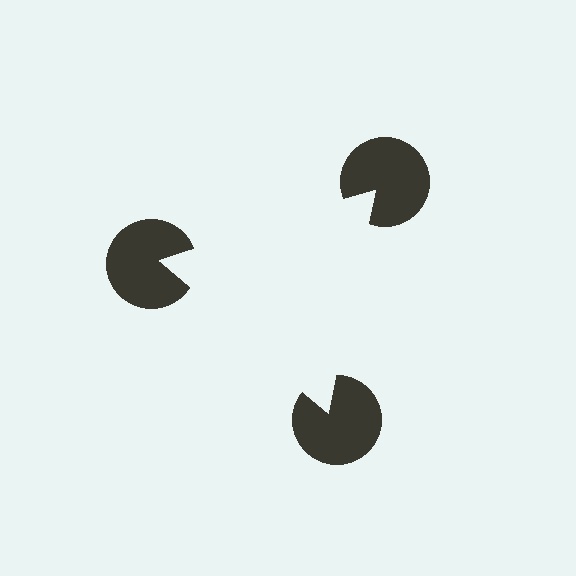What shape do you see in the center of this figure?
An illusory triangle — its edges are inferred from the aligned wedge cuts in the pac-man discs, not physically drawn.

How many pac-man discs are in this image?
There are 3 — one at each vertex of the illusory triangle.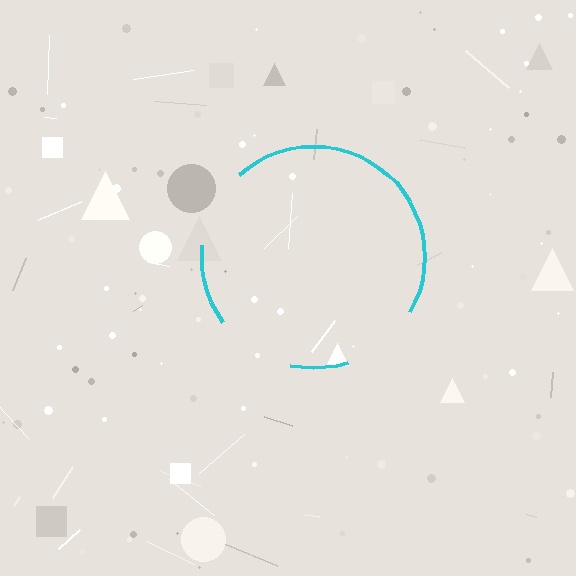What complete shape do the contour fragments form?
The contour fragments form a circle.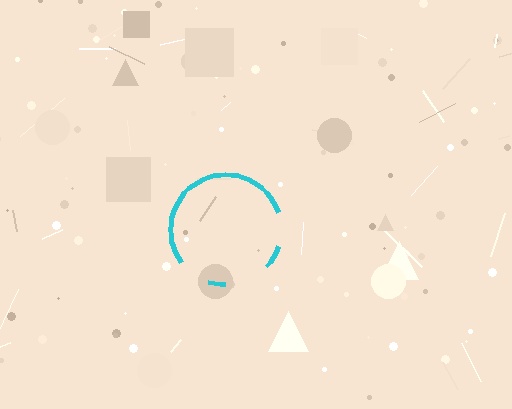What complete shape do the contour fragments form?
The contour fragments form a circle.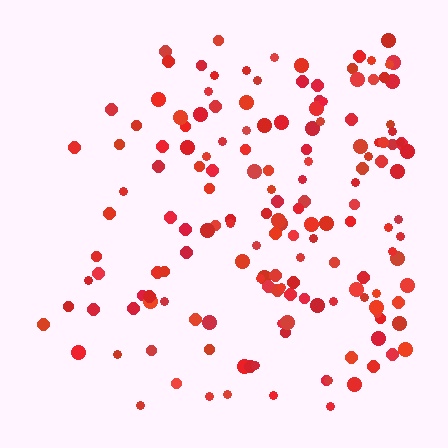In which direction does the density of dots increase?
From left to right, with the right side densest.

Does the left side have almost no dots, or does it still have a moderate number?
Still a moderate number, just noticeably fewer than the right.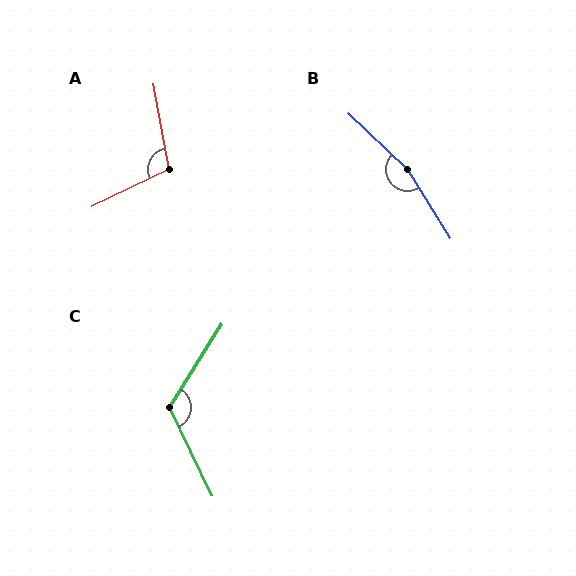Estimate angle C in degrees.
Approximately 122 degrees.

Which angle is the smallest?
A, at approximately 106 degrees.